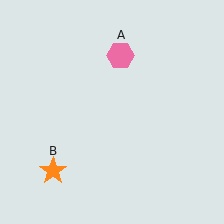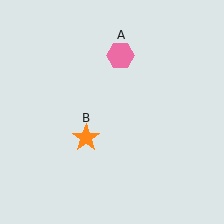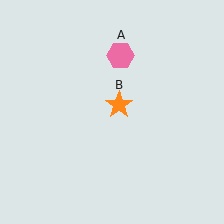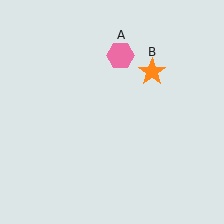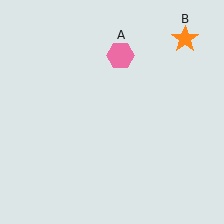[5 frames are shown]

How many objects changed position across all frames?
1 object changed position: orange star (object B).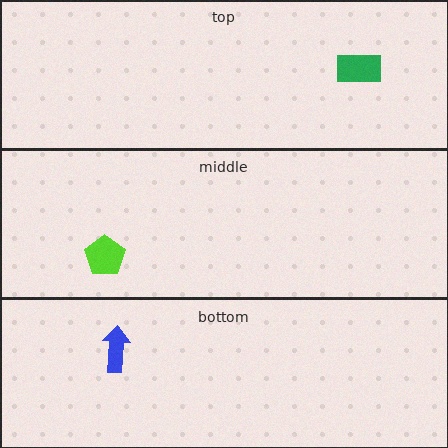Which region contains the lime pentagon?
The middle region.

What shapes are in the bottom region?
The blue arrow.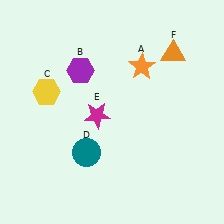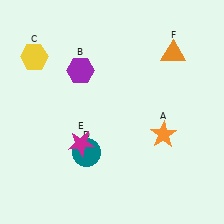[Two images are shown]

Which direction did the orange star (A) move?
The orange star (A) moved down.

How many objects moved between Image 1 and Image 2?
3 objects moved between the two images.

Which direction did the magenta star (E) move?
The magenta star (E) moved down.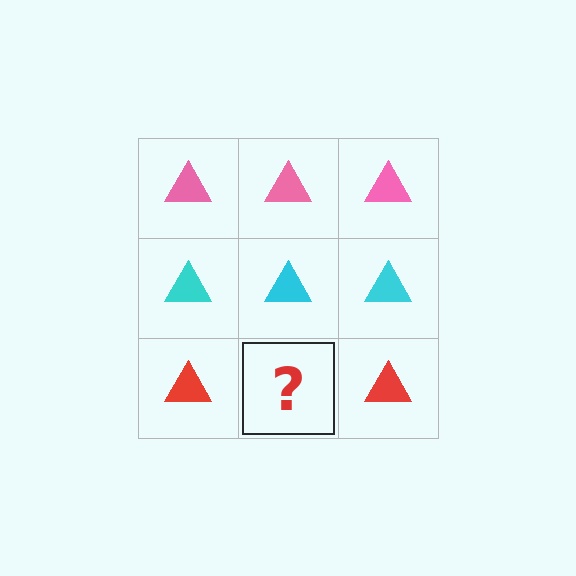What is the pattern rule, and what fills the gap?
The rule is that each row has a consistent color. The gap should be filled with a red triangle.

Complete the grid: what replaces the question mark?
The question mark should be replaced with a red triangle.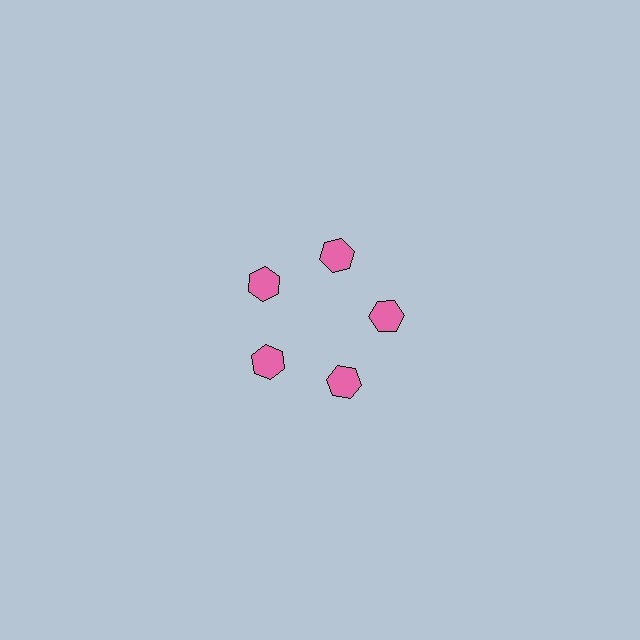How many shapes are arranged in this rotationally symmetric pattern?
There are 5 shapes, arranged in 5 groups of 1.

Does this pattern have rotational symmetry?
Yes, this pattern has 5-fold rotational symmetry. It looks the same after rotating 72 degrees around the center.